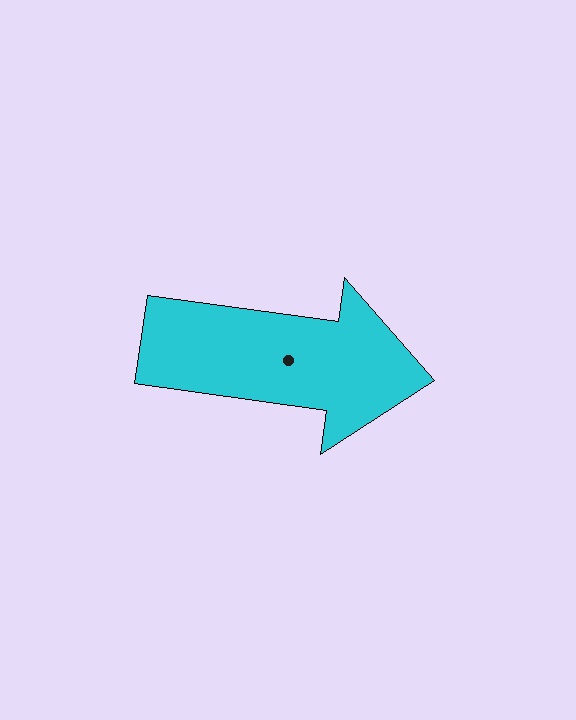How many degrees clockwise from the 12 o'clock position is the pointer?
Approximately 98 degrees.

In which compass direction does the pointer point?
East.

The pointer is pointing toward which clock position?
Roughly 3 o'clock.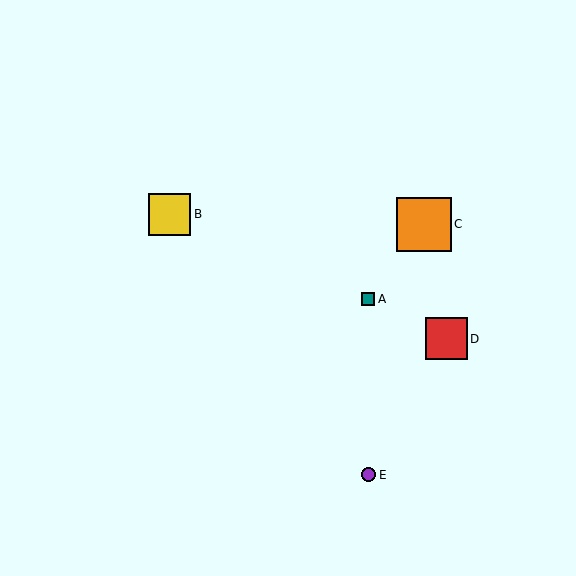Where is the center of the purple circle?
The center of the purple circle is at (369, 475).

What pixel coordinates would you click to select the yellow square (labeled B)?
Click at (170, 214) to select the yellow square B.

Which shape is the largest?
The orange square (labeled C) is the largest.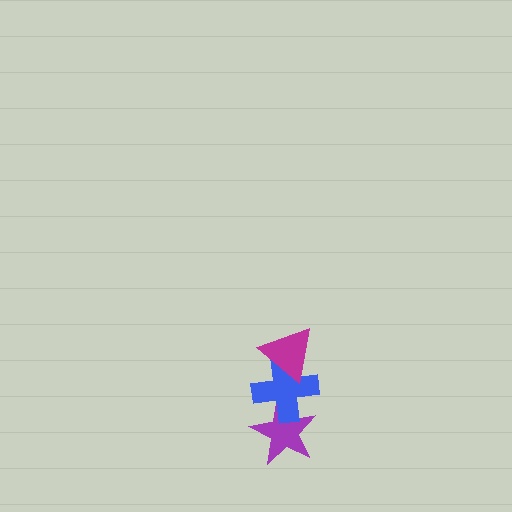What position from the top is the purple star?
The purple star is 3rd from the top.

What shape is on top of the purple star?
The blue cross is on top of the purple star.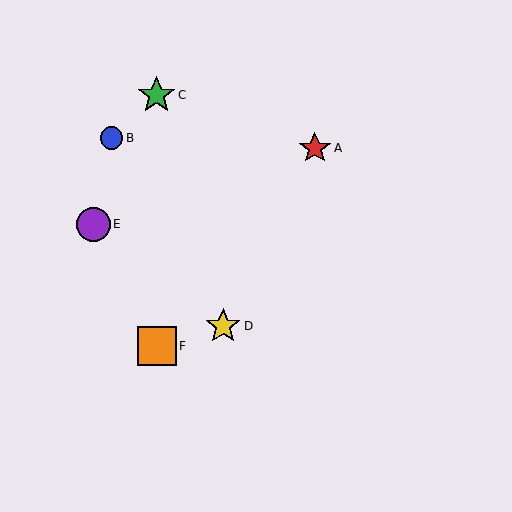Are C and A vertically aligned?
No, C is at x≈157 and A is at x≈315.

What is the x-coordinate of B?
Object B is at x≈112.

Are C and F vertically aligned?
Yes, both are at x≈157.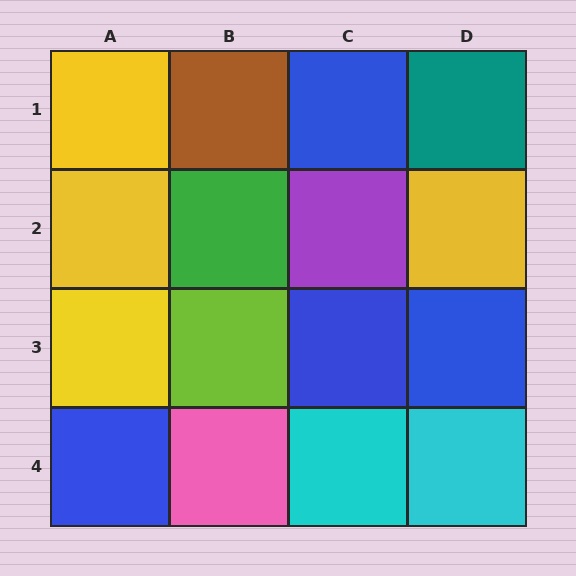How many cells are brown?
1 cell is brown.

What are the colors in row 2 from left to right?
Yellow, green, purple, yellow.